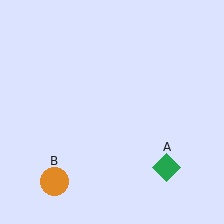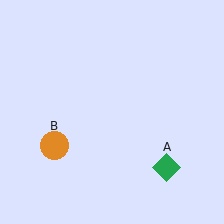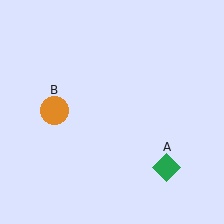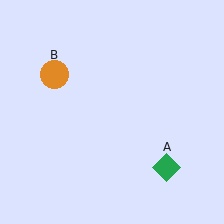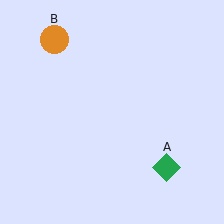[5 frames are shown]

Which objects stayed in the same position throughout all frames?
Green diamond (object A) remained stationary.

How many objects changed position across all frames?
1 object changed position: orange circle (object B).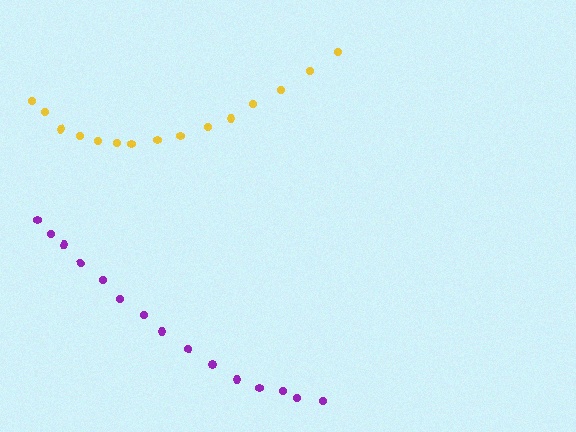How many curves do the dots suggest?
There are 2 distinct paths.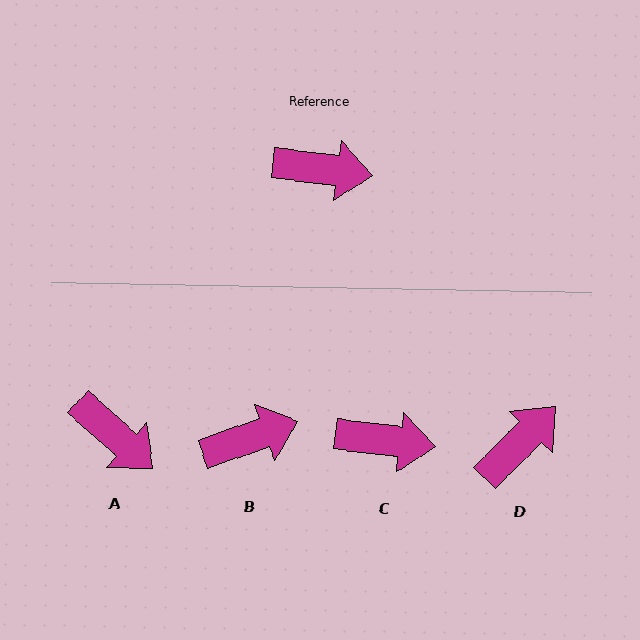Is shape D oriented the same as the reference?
No, it is off by about 53 degrees.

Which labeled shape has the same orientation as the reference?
C.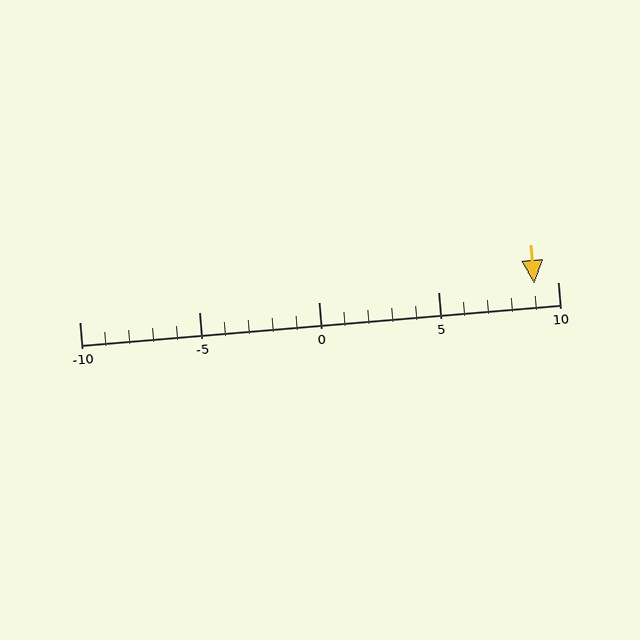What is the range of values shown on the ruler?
The ruler shows values from -10 to 10.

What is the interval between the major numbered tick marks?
The major tick marks are spaced 5 units apart.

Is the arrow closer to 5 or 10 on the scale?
The arrow is closer to 10.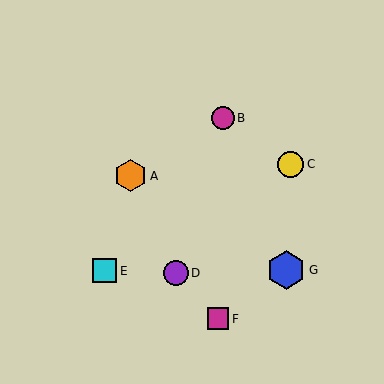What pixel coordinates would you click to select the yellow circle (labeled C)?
Click at (291, 164) to select the yellow circle C.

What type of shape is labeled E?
Shape E is a cyan square.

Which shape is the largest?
The blue hexagon (labeled G) is the largest.